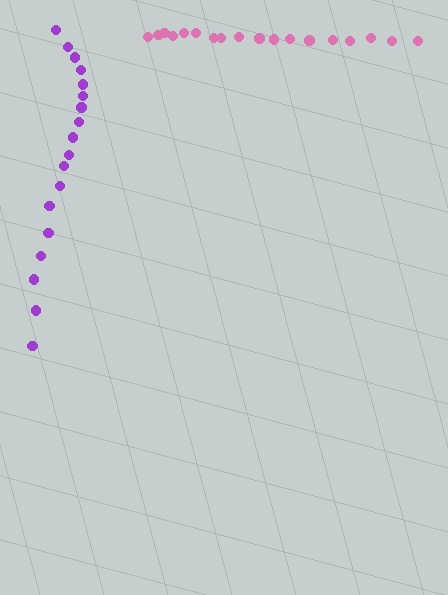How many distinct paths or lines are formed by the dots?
There are 2 distinct paths.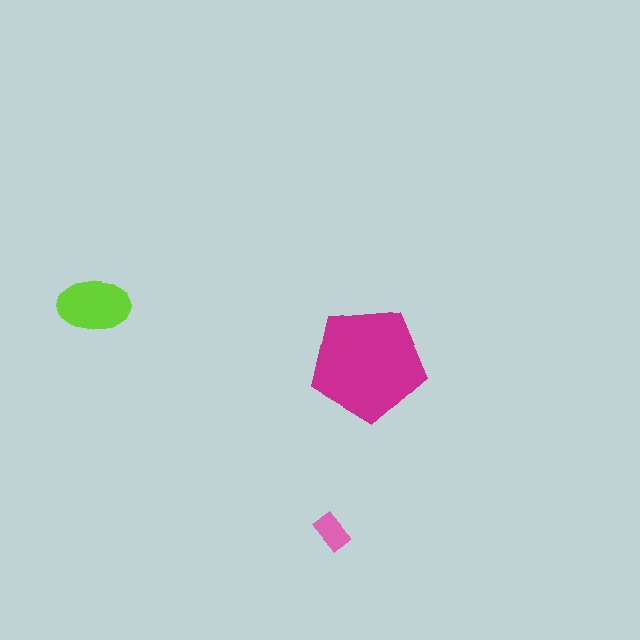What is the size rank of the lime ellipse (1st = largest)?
2nd.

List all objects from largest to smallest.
The magenta pentagon, the lime ellipse, the pink rectangle.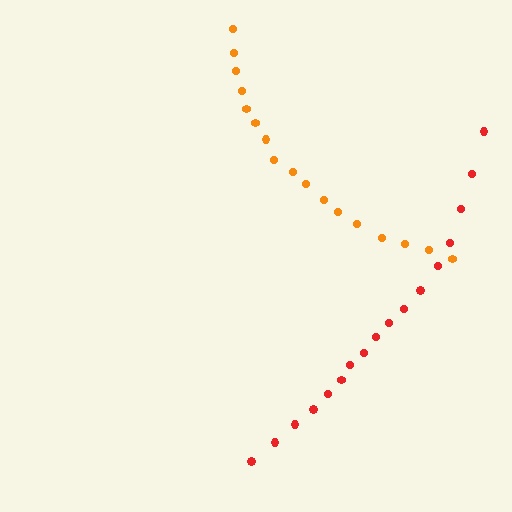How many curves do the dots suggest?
There are 2 distinct paths.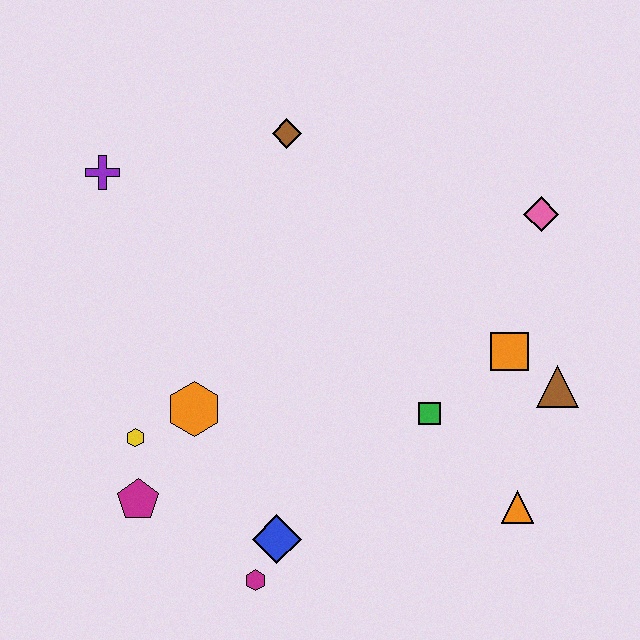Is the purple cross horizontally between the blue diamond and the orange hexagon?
No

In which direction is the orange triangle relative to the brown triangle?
The orange triangle is below the brown triangle.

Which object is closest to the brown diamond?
The purple cross is closest to the brown diamond.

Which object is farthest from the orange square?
The purple cross is farthest from the orange square.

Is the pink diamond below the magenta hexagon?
No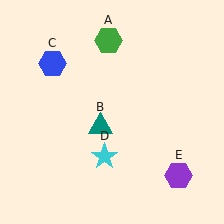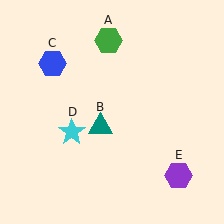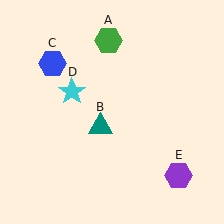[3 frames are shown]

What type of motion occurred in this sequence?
The cyan star (object D) rotated clockwise around the center of the scene.